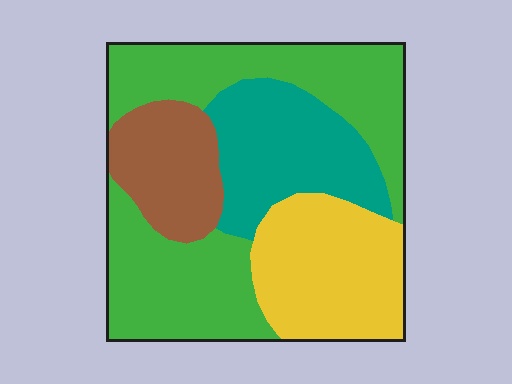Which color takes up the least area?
Brown, at roughly 15%.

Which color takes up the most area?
Green, at roughly 45%.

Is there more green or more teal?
Green.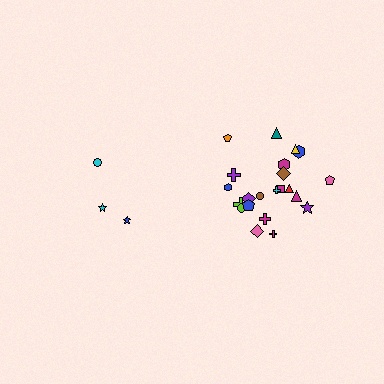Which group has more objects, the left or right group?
The right group.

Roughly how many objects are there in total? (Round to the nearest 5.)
Roughly 25 objects in total.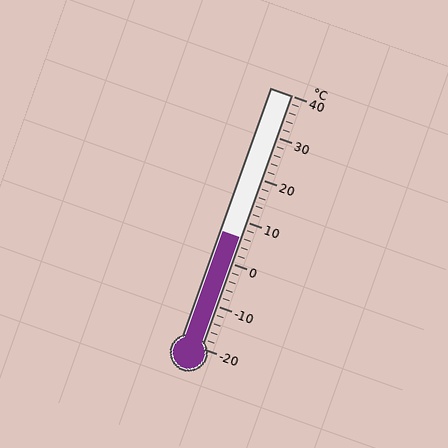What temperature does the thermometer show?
The thermometer shows approximately 6°C.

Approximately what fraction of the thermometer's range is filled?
The thermometer is filled to approximately 45% of its range.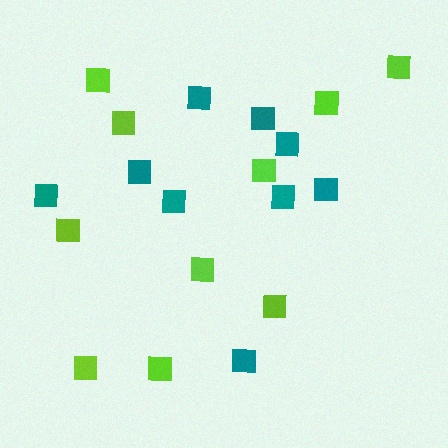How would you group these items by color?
There are 2 groups: one group of lime squares (10) and one group of teal squares (9).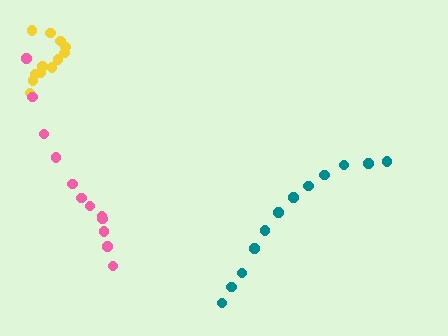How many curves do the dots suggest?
There are 3 distinct paths.